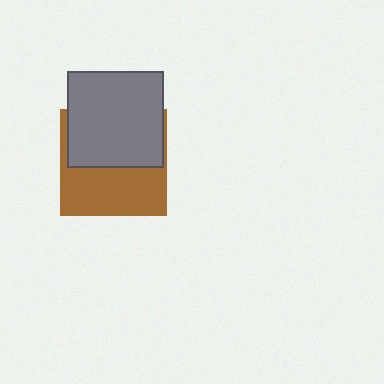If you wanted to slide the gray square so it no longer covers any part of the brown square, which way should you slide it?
Slide it up — that is the most direct way to separate the two shapes.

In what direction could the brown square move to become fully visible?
The brown square could move down. That would shift it out from behind the gray square entirely.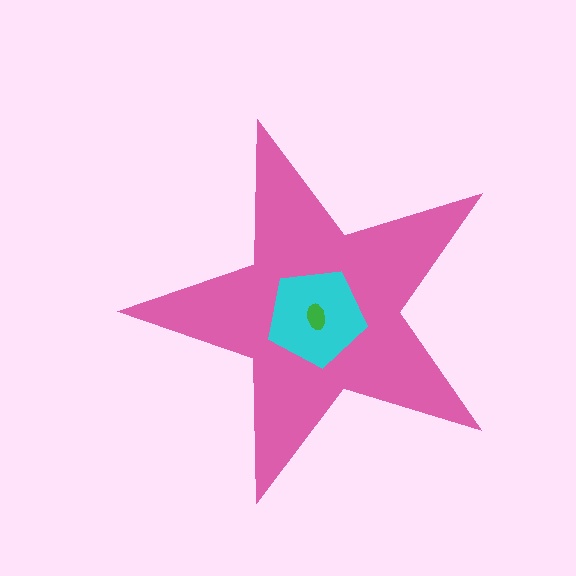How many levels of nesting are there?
3.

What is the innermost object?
The green ellipse.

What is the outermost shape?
The pink star.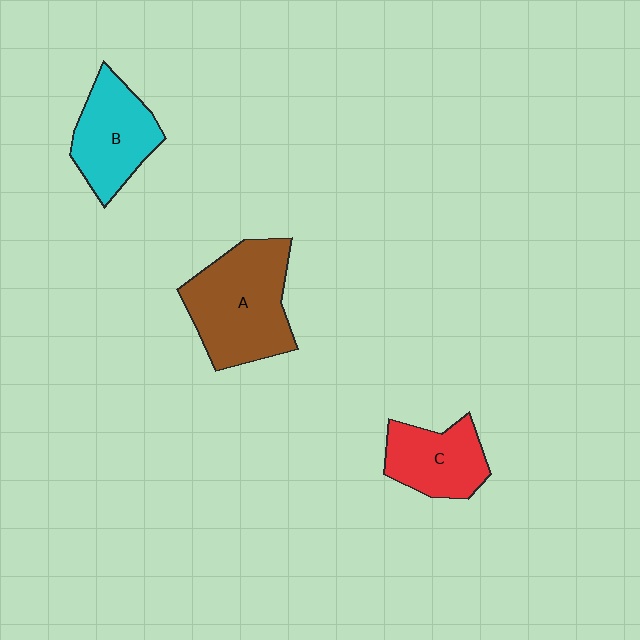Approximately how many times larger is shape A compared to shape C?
Approximately 1.6 times.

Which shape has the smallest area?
Shape C (red).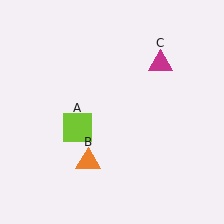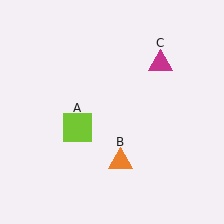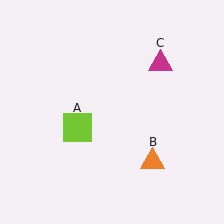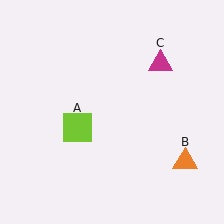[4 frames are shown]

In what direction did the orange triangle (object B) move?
The orange triangle (object B) moved right.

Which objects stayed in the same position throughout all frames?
Lime square (object A) and magenta triangle (object C) remained stationary.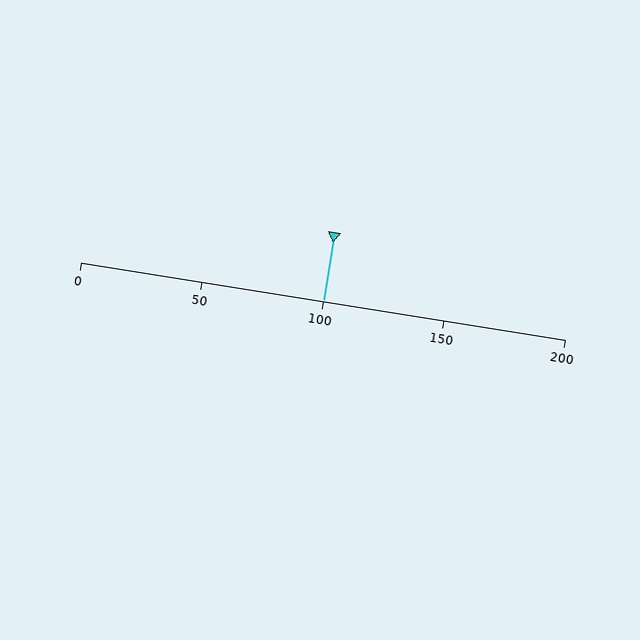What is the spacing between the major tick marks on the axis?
The major ticks are spaced 50 apart.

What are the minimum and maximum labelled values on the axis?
The axis runs from 0 to 200.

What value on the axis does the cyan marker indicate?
The marker indicates approximately 100.